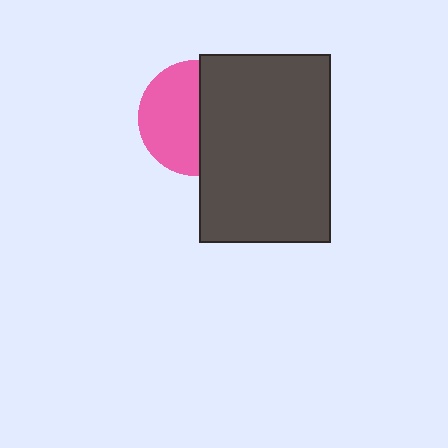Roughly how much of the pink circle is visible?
About half of it is visible (roughly 54%).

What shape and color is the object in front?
The object in front is a dark gray rectangle.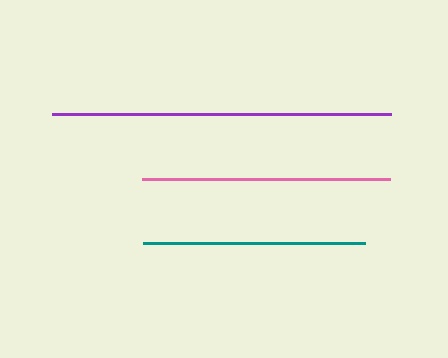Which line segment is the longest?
The purple line is the longest at approximately 339 pixels.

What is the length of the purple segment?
The purple segment is approximately 339 pixels long.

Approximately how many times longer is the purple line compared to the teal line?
The purple line is approximately 1.5 times the length of the teal line.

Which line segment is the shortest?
The teal line is the shortest at approximately 222 pixels.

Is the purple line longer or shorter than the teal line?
The purple line is longer than the teal line.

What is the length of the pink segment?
The pink segment is approximately 248 pixels long.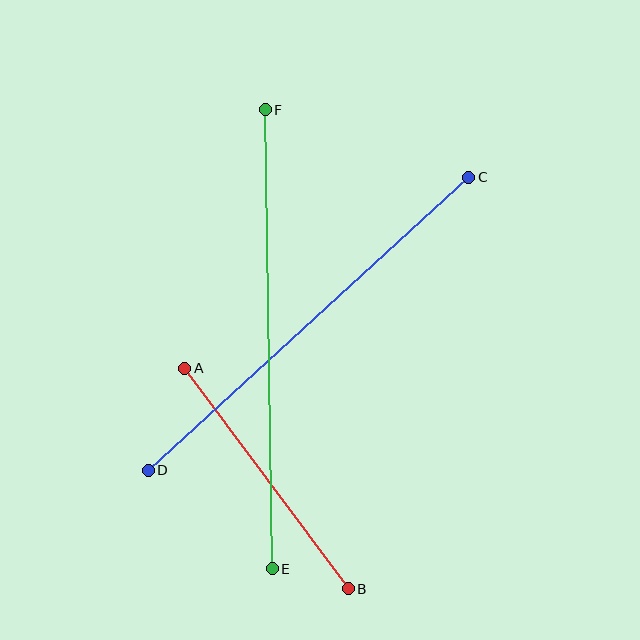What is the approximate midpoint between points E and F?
The midpoint is at approximately (269, 339) pixels.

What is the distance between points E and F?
The distance is approximately 459 pixels.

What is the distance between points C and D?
The distance is approximately 435 pixels.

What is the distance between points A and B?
The distance is approximately 275 pixels.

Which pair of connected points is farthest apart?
Points E and F are farthest apart.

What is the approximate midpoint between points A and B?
The midpoint is at approximately (266, 479) pixels.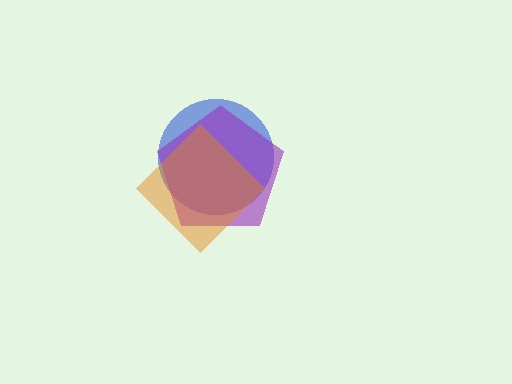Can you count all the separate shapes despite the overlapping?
Yes, there are 3 separate shapes.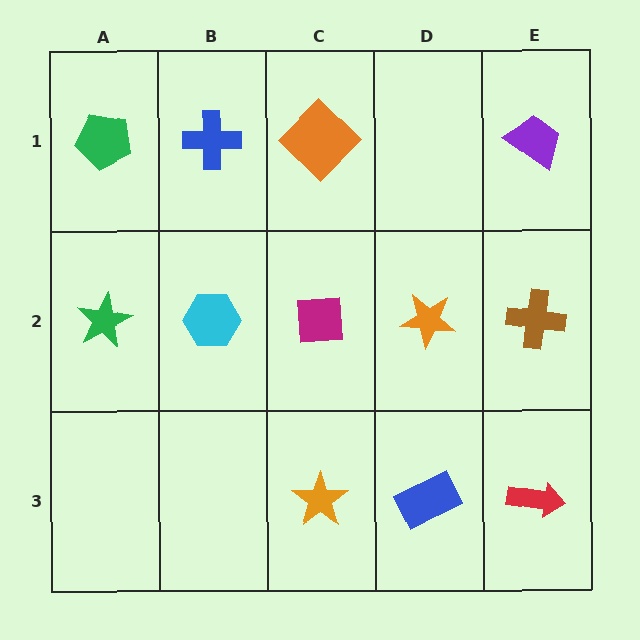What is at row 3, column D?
A blue rectangle.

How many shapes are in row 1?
4 shapes.